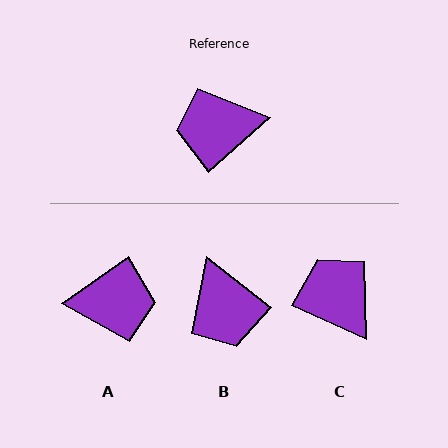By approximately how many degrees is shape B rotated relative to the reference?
Approximately 101 degrees counter-clockwise.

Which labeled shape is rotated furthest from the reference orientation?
A, about 173 degrees away.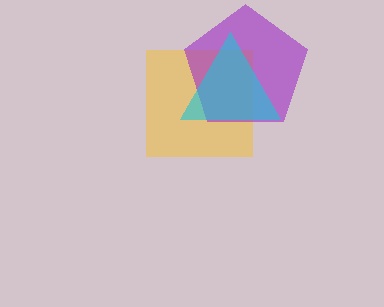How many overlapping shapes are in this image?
There are 3 overlapping shapes in the image.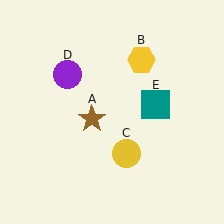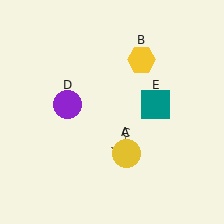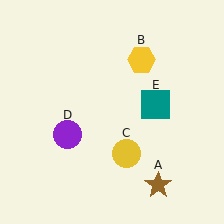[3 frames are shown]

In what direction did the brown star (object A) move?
The brown star (object A) moved down and to the right.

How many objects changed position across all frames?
2 objects changed position: brown star (object A), purple circle (object D).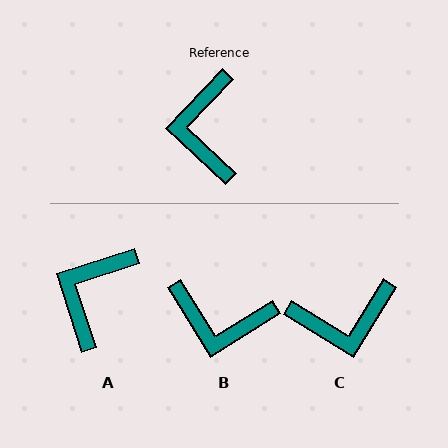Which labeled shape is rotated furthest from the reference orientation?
C, about 102 degrees away.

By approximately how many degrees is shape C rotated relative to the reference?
Approximately 102 degrees counter-clockwise.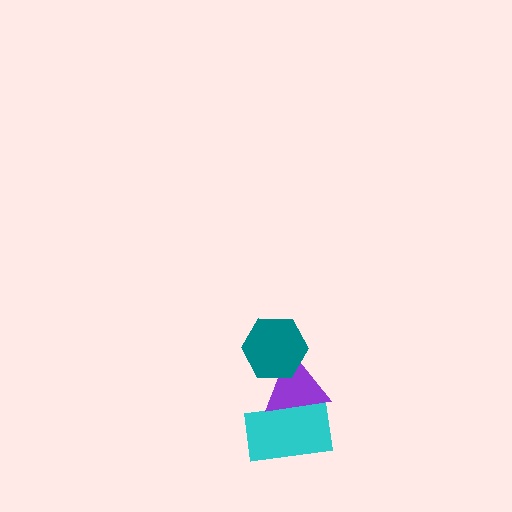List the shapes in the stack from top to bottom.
From top to bottom: the teal hexagon, the purple triangle, the cyan rectangle.